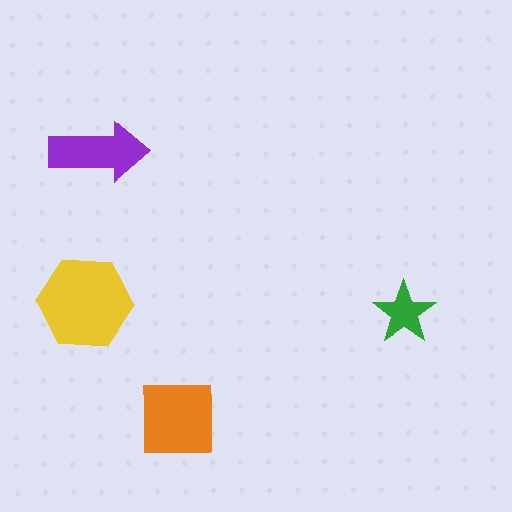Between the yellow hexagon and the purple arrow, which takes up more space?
The yellow hexagon.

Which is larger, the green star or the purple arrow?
The purple arrow.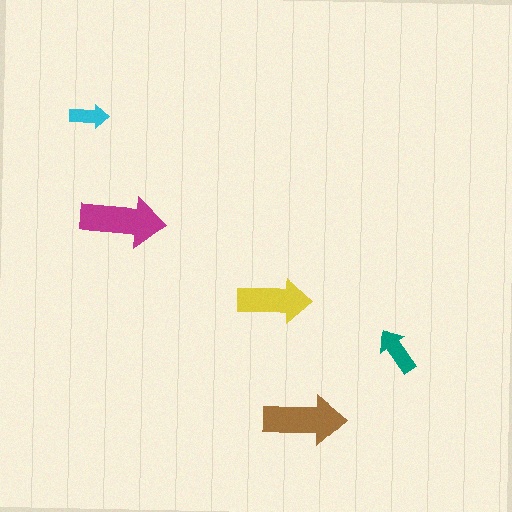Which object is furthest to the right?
The teal arrow is rightmost.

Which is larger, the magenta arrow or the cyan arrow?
The magenta one.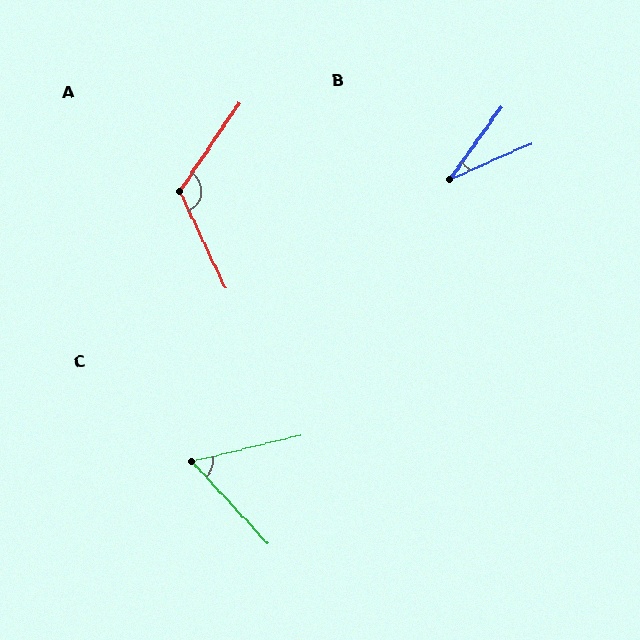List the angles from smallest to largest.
B (30°), C (61°), A (120°).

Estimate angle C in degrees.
Approximately 61 degrees.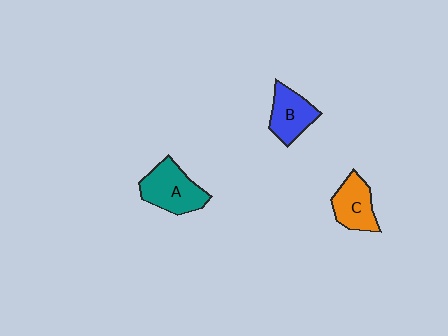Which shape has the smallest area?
Shape C (orange).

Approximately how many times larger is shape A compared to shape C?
Approximately 1.3 times.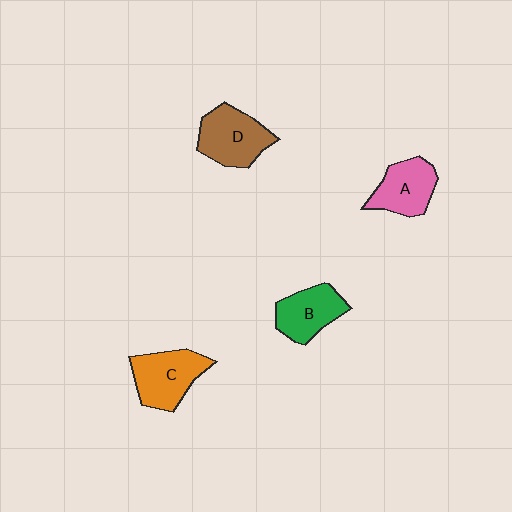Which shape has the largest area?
Shape D (brown).